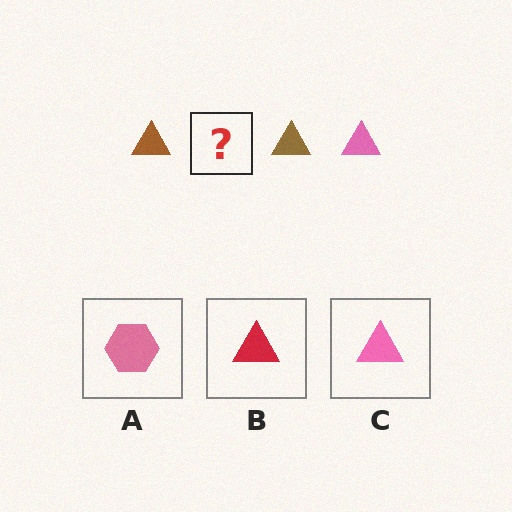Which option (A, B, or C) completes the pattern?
C.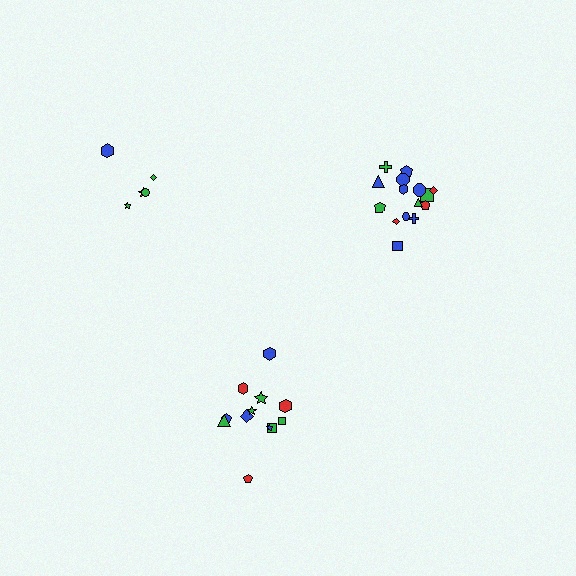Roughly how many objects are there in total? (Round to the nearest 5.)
Roughly 30 objects in total.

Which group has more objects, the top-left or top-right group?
The top-right group.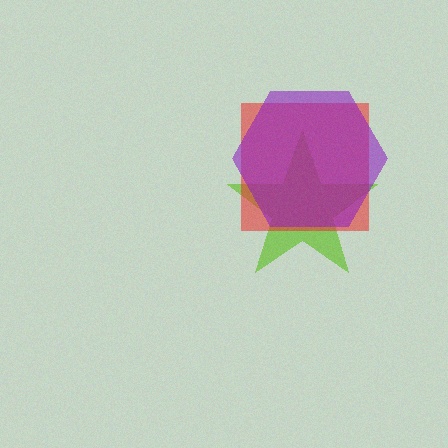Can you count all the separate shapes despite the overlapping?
Yes, there are 3 separate shapes.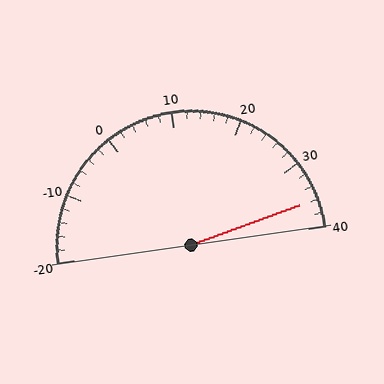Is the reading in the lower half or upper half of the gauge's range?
The reading is in the upper half of the range (-20 to 40).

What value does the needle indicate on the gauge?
The needle indicates approximately 36.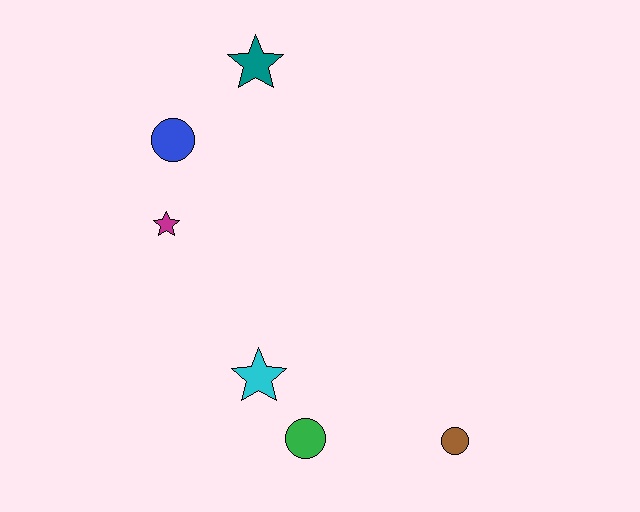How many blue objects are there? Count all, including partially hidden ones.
There is 1 blue object.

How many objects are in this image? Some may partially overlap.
There are 6 objects.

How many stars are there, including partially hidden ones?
There are 3 stars.